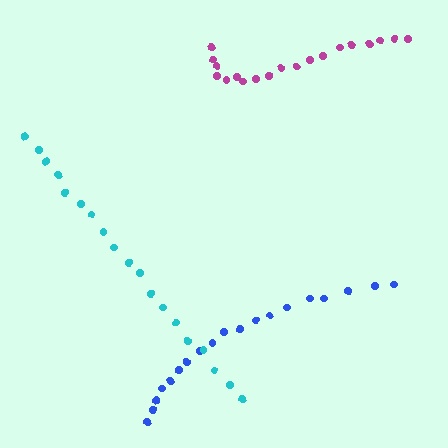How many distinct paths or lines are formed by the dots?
There are 3 distinct paths.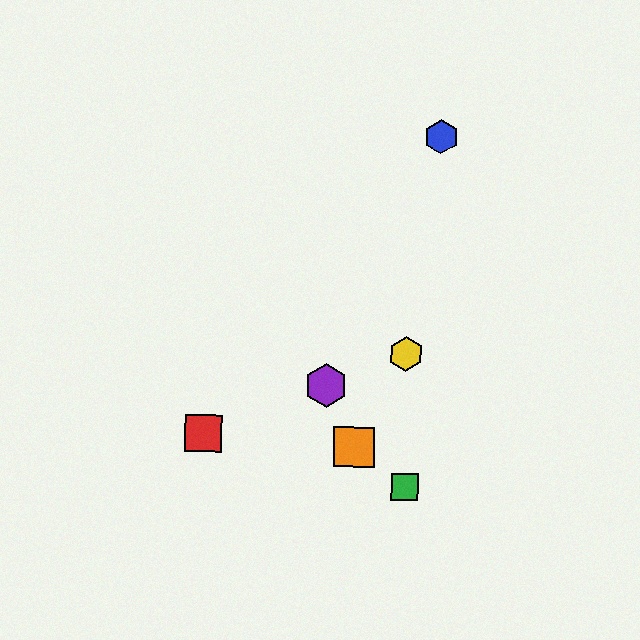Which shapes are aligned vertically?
The green square, the yellow hexagon are aligned vertically.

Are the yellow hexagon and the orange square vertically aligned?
No, the yellow hexagon is at x≈406 and the orange square is at x≈354.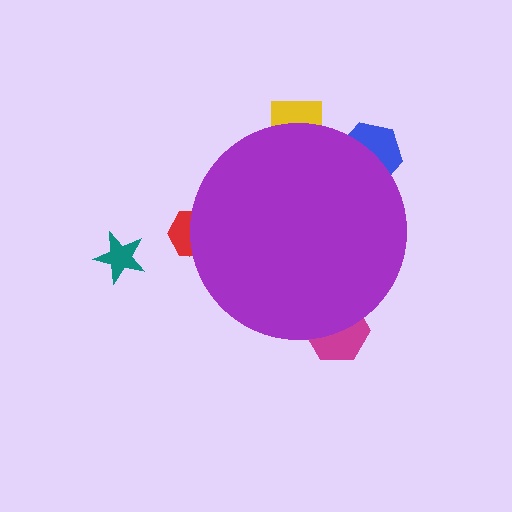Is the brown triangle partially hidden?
Yes, the brown triangle is partially hidden behind the purple circle.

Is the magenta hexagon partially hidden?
Yes, the magenta hexagon is partially hidden behind the purple circle.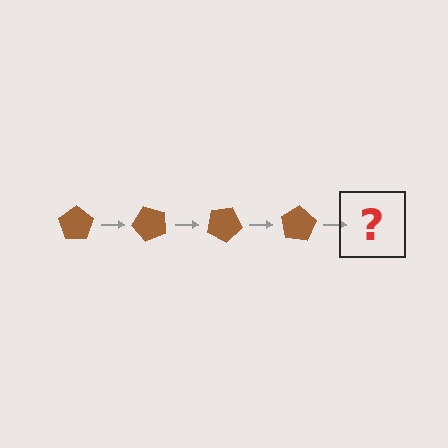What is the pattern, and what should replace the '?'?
The pattern is that the pentagon rotates 50 degrees each step. The '?' should be a brown pentagon rotated 200 degrees.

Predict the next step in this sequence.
The next step is a brown pentagon rotated 200 degrees.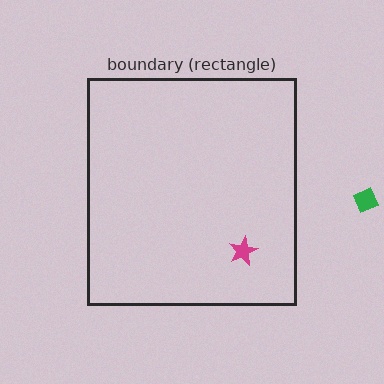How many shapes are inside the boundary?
1 inside, 1 outside.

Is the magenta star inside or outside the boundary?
Inside.